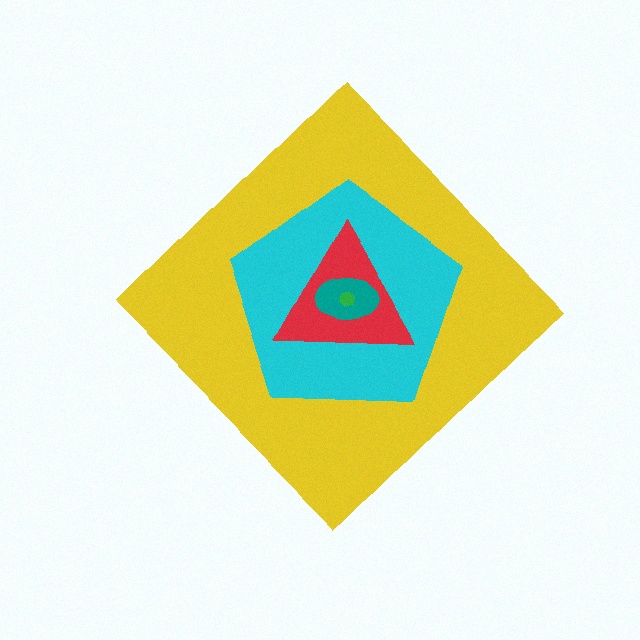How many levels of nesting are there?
5.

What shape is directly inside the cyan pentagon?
The red triangle.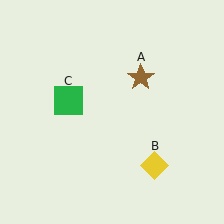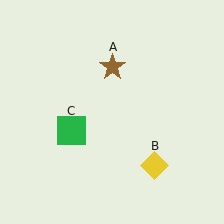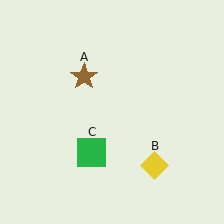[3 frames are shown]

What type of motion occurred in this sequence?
The brown star (object A), green square (object C) rotated counterclockwise around the center of the scene.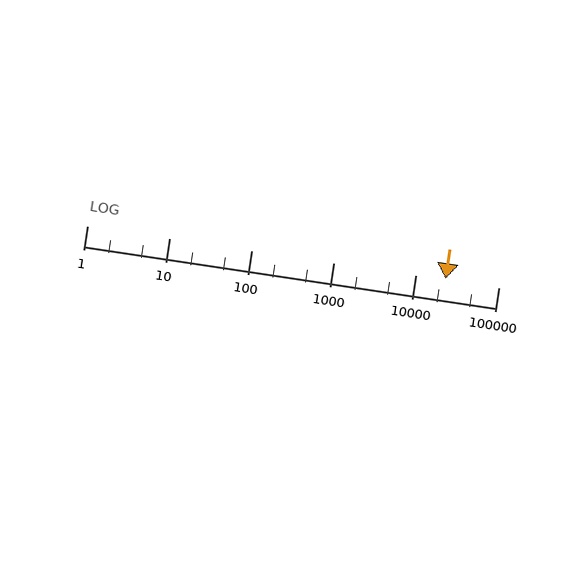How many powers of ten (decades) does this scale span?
The scale spans 5 decades, from 1 to 100000.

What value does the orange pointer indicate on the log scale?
The pointer indicates approximately 23000.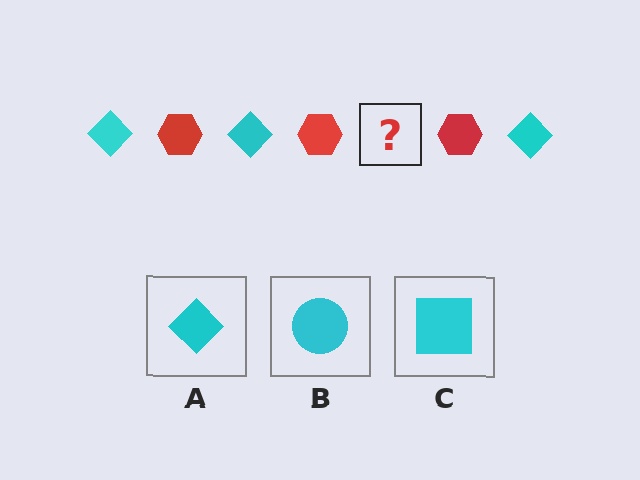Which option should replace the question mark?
Option A.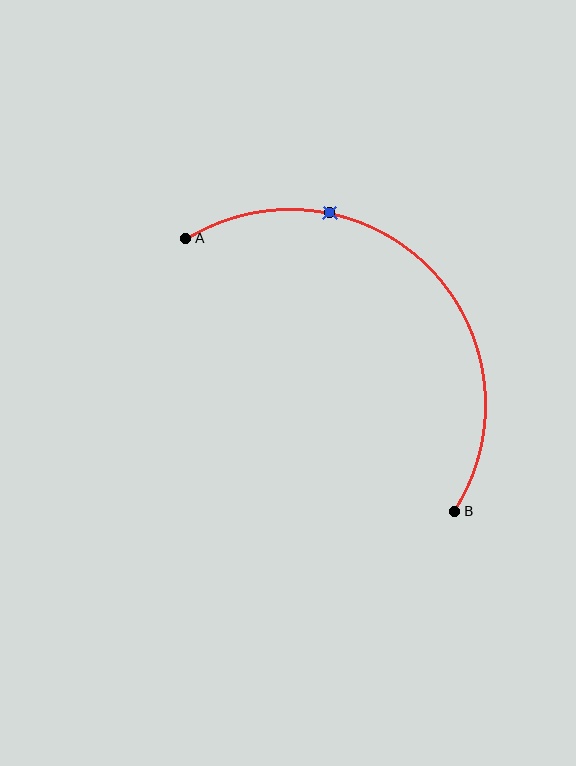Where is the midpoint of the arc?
The arc midpoint is the point on the curve farthest from the straight line joining A and B. It sits above and to the right of that line.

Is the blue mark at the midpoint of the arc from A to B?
No. The blue mark lies on the arc but is closer to endpoint A. The arc midpoint would be at the point on the curve equidistant along the arc from both A and B.